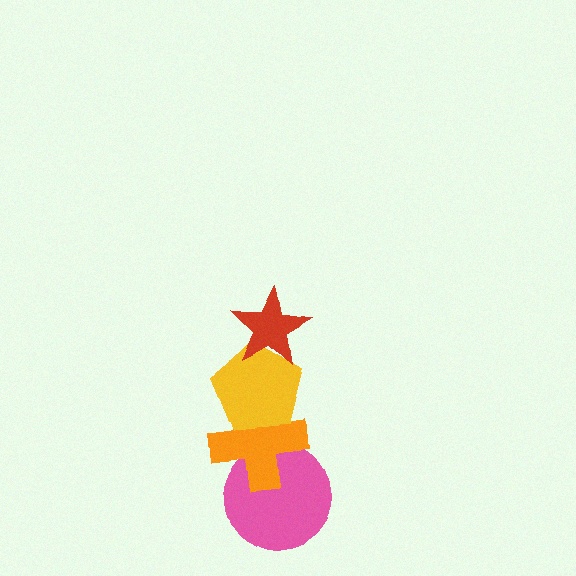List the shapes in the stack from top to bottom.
From top to bottom: the red star, the yellow pentagon, the orange cross, the pink circle.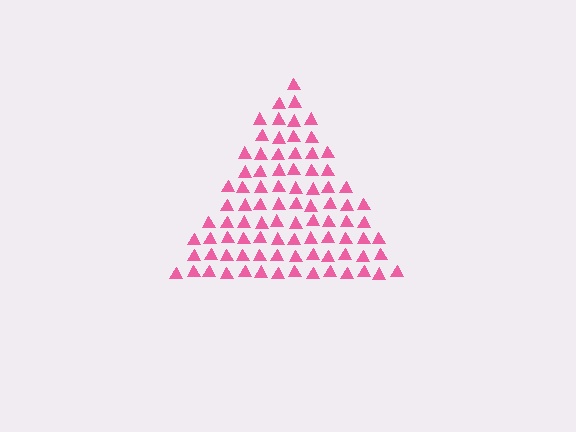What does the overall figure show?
The overall figure shows a triangle.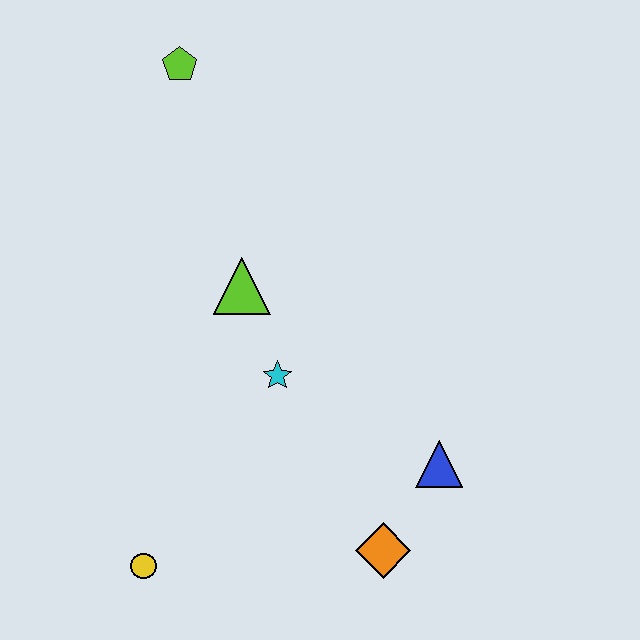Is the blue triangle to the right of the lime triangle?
Yes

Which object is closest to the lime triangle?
The cyan star is closest to the lime triangle.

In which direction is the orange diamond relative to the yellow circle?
The orange diamond is to the right of the yellow circle.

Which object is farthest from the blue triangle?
The lime pentagon is farthest from the blue triangle.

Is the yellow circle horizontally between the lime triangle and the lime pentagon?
No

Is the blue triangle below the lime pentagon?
Yes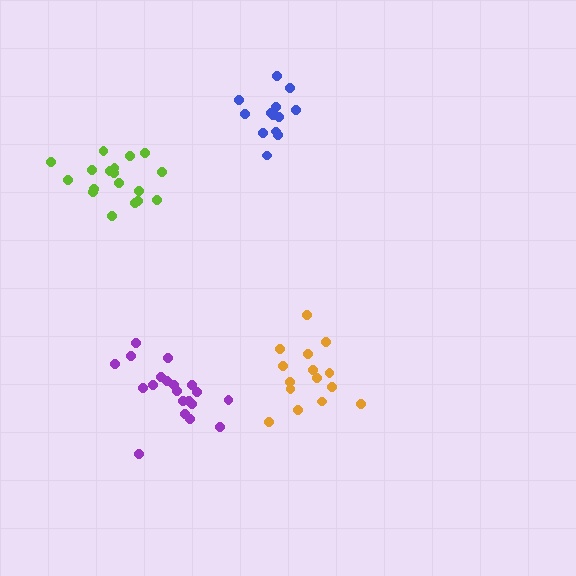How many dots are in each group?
Group 1: 14 dots, Group 2: 20 dots, Group 3: 18 dots, Group 4: 15 dots (67 total).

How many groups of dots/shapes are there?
There are 4 groups.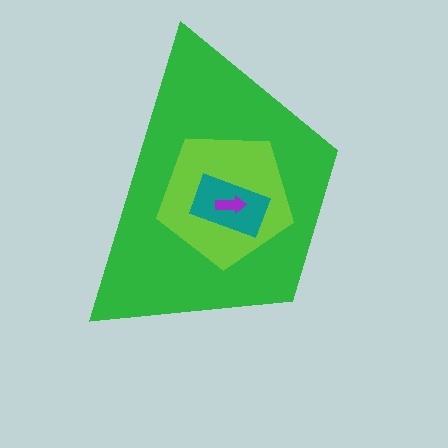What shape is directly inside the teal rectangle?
The purple arrow.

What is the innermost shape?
The purple arrow.